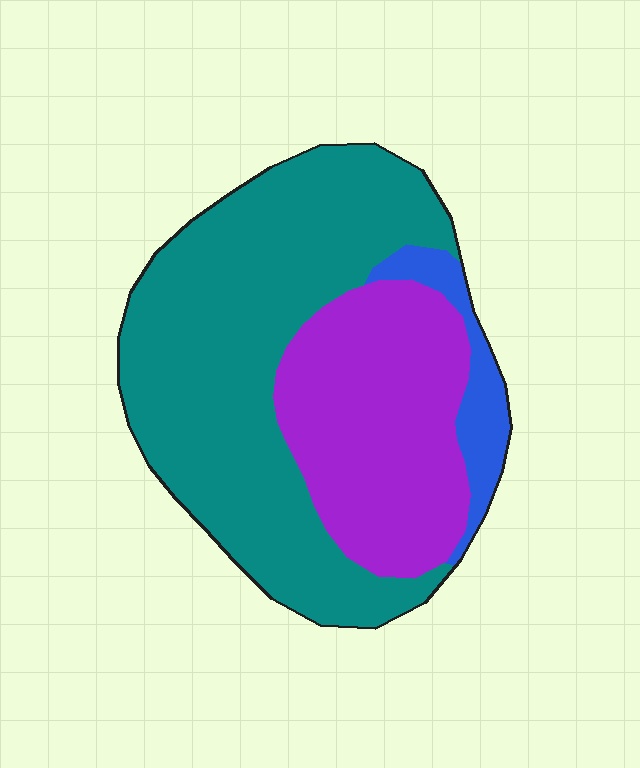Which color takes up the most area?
Teal, at roughly 60%.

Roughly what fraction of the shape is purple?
Purple covers about 35% of the shape.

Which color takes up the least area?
Blue, at roughly 10%.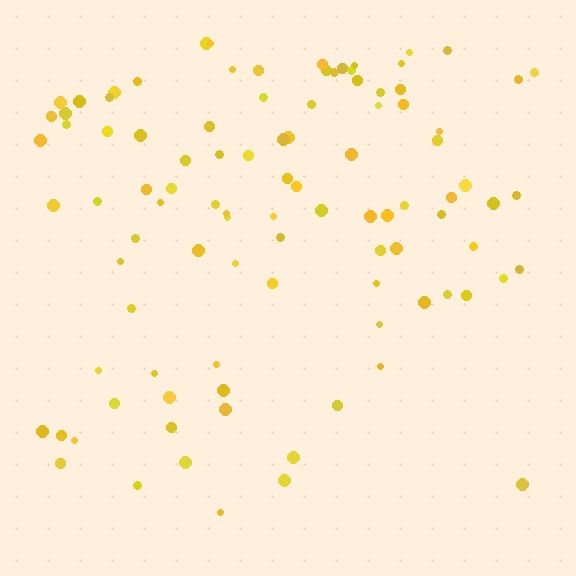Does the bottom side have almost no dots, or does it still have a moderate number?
Still a moderate number, just noticeably fewer than the top.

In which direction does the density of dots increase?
From bottom to top, with the top side densest.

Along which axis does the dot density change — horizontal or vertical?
Vertical.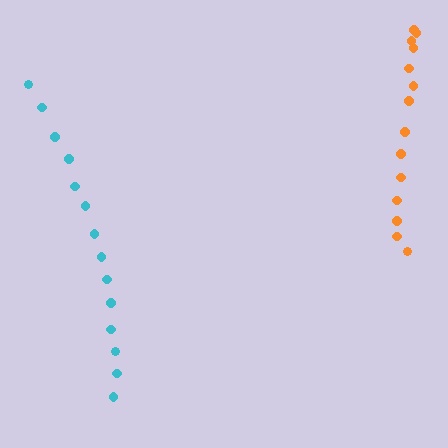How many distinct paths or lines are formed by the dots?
There are 2 distinct paths.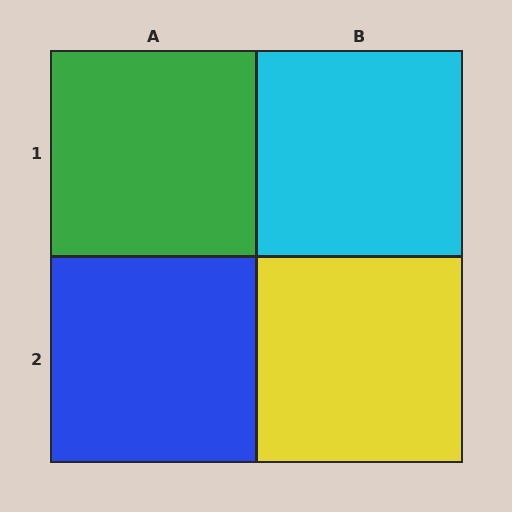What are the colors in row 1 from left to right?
Green, cyan.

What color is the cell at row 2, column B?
Yellow.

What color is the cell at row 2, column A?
Blue.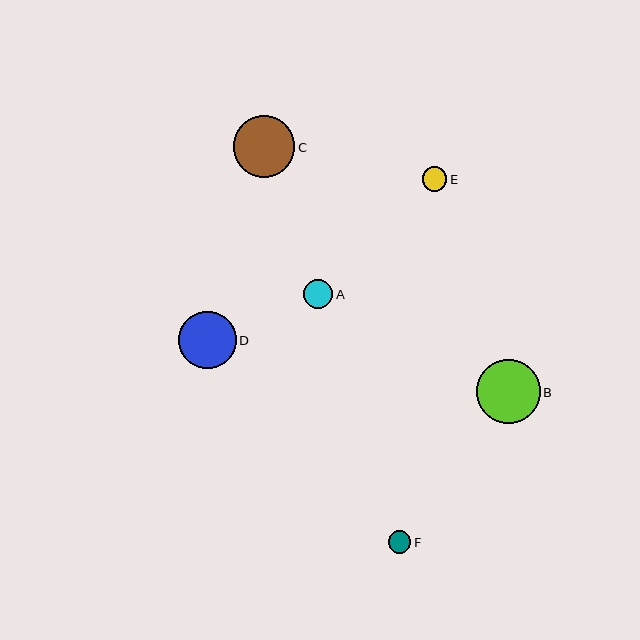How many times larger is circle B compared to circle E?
Circle B is approximately 2.6 times the size of circle E.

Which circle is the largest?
Circle B is the largest with a size of approximately 64 pixels.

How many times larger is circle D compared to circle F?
Circle D is approximately 2.5 times the size of circle F.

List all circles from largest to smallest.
From largest to smallest: B, C, D, A, E, F.